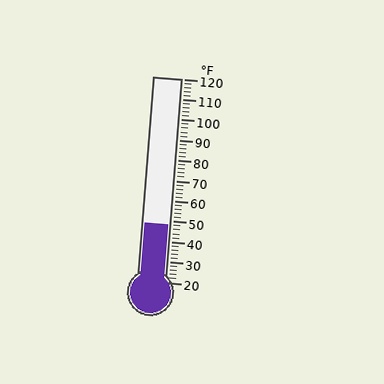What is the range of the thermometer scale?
The thermometer scale ranges from 20°F to 120°F.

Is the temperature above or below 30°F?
The temperature is above 30°F.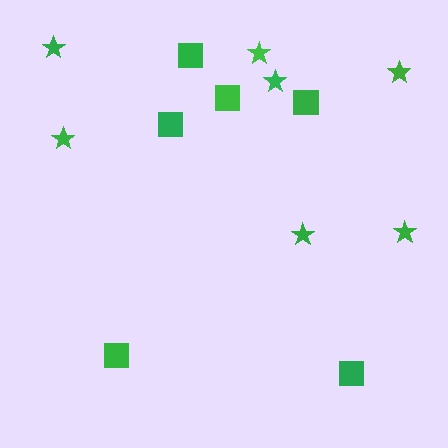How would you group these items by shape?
There are 2 groups: one group of squares (6) and one group of stars (7).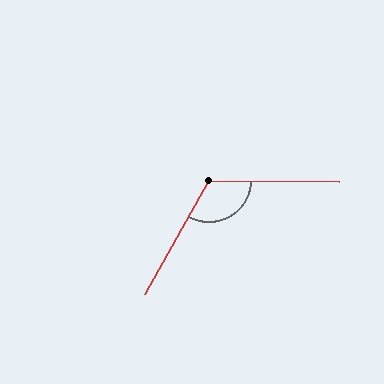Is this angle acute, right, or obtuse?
It is obtuse.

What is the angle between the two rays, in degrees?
Approximately 119 degrees.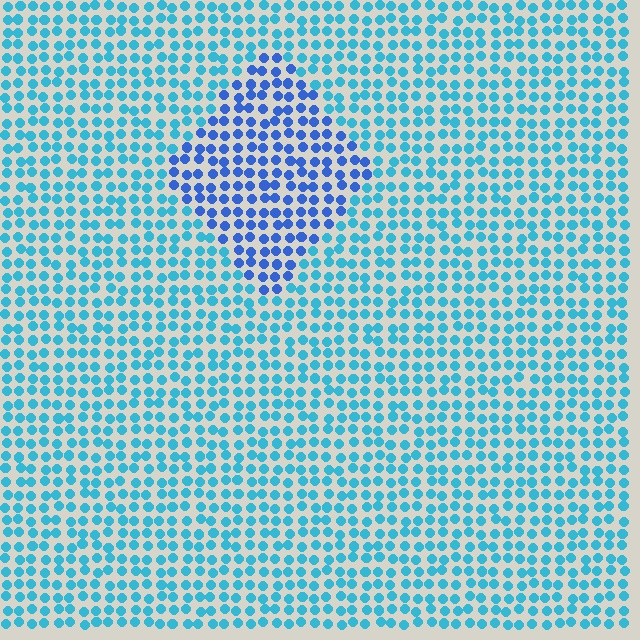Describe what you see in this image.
The image is filled with small cyan elements in a uniform arrangement. A diamond-shaped region is visible where the elements are tinted to a slightly different hue, forming a subtle color boundary.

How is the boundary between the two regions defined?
The boundary is defined purely by a slight shift in hue (about 32 degrees). Spacing, size, and orientation are identical on both sides.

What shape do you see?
I see a diamond.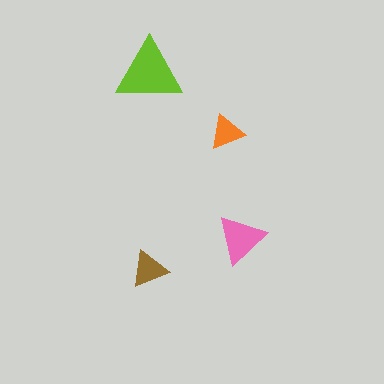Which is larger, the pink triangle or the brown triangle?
The pink one.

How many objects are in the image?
There are 4 objects in the image.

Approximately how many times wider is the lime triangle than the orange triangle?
About 2 times wider.